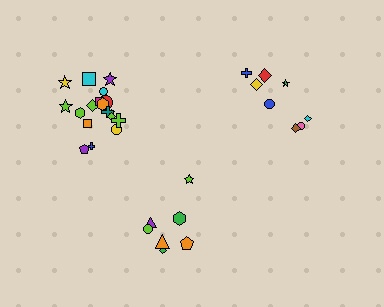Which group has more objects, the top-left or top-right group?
The top-left group.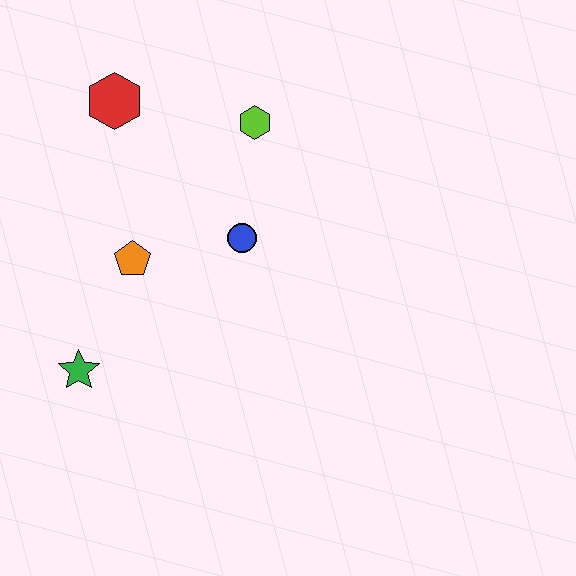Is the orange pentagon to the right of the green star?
Yes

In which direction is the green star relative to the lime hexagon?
The green star is below the lime hexagon.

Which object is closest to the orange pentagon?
The blue circle is closest to the orange pentagon.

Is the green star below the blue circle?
Yes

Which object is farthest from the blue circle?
The green star is farthest from the blue circle.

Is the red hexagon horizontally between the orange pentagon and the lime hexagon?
No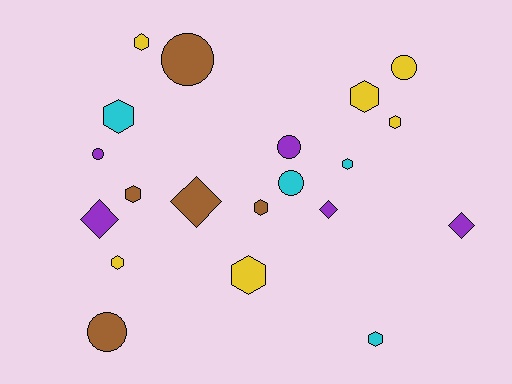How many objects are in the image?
There are 20 objects.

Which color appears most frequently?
Yellow, with 6 objects.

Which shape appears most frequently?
Hexagon, with 10 objects.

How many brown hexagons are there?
There are 2 brown hexagons.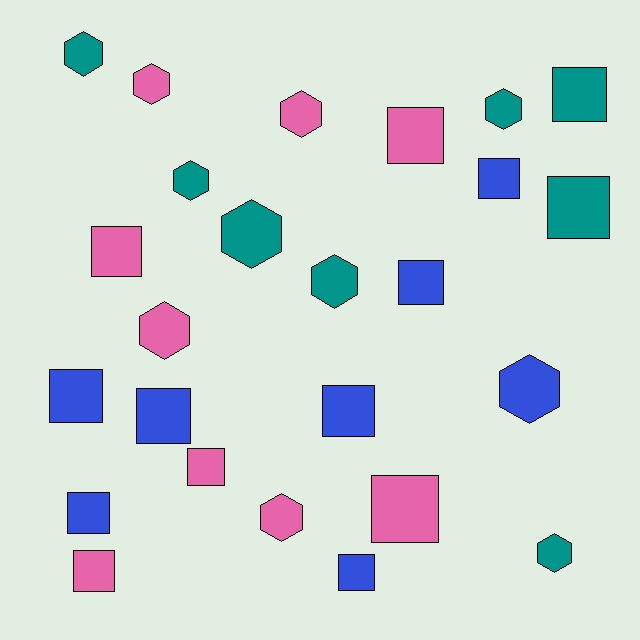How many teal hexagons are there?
There are 6 teal hexagons.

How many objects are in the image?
There are 25 objects.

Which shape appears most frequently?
Square, with 14 objects.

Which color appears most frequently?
Pink, with 9 objects.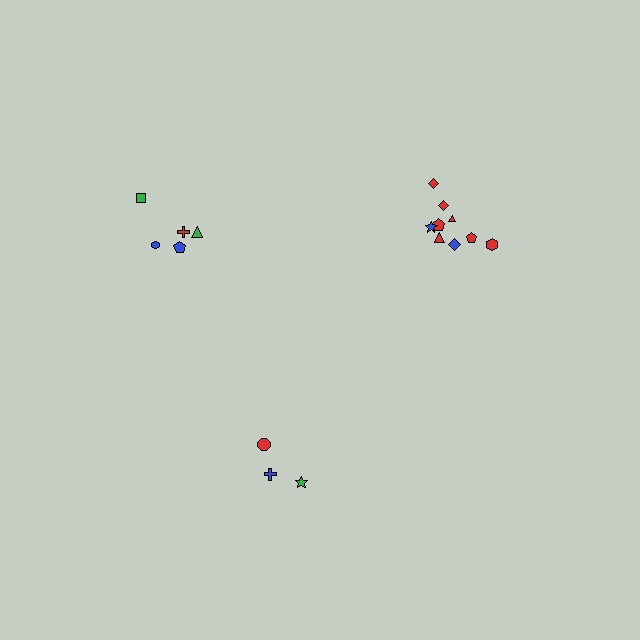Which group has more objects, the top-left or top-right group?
The top-right group.